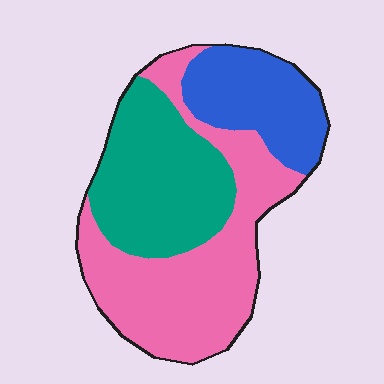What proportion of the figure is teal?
Teal covers roughly 35% of the figure.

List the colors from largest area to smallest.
From largest to smallest: pink, teal, blue.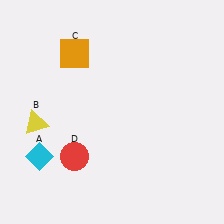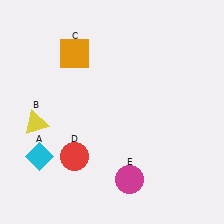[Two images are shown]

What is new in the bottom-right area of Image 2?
A magenta circle (E) was added in the bottom-right area of Image 2.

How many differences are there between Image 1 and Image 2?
There is 1 difference between the two images.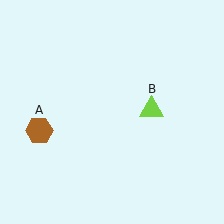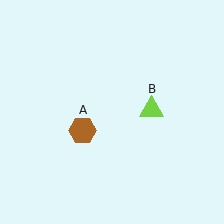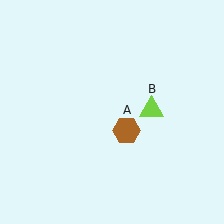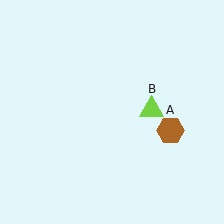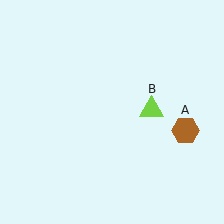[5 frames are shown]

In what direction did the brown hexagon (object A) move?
The brown hexagon (object A) moved right.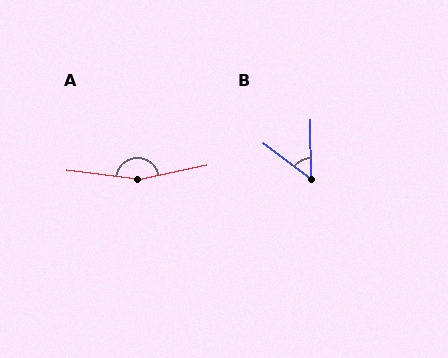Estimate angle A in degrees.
Approximately 161 degrees.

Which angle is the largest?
A, at approximately 161 degrees.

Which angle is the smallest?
B, at approximately 53 degrees.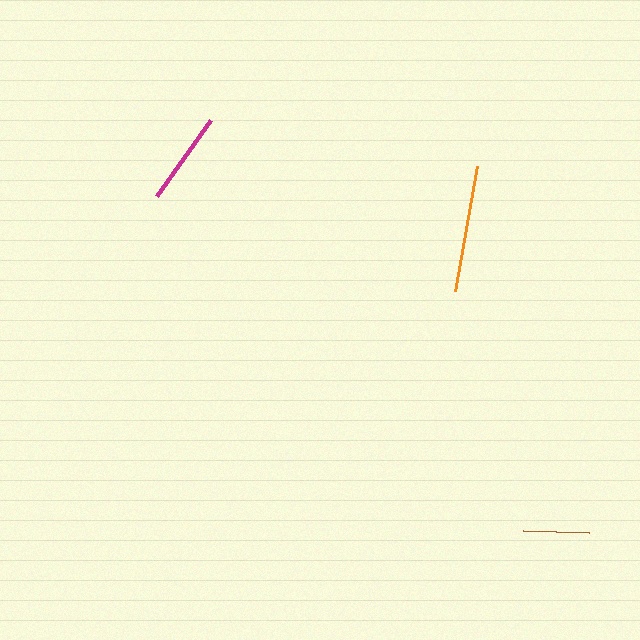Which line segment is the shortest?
The brown line is the shortest at approximately 66 pixels.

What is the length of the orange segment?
The orange segment is approximately 127 pixels long.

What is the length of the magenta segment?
The magenta segment is approximately 94 pixels long.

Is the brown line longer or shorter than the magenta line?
The magenta line is longer than the brown line.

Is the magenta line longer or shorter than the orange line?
The orange line is longer than the magenta line.